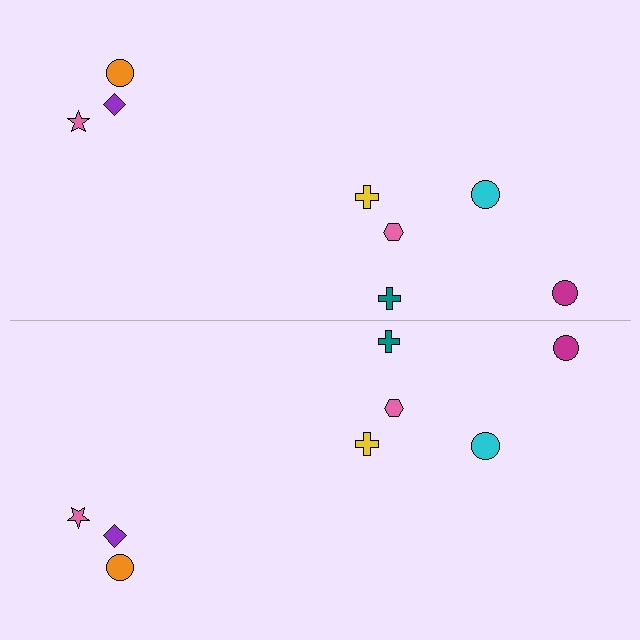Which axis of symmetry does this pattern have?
The pattern has a horizontal axis of symmetry running through the center of the image.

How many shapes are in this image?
There are 16 shapes in this image.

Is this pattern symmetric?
Yes, this pattern has bilateral (reflection) symmetry.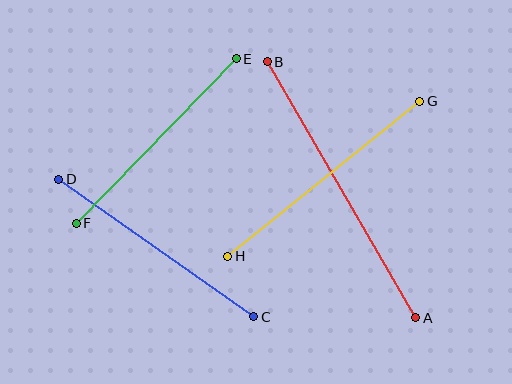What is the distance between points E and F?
The distance is approximately 230 pixels.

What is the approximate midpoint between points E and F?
The midpoint is at approximately (156, 141) pixels.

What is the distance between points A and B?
The distance is approximately 296 pixels.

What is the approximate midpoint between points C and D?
The midpoint is at approximately (156, 248) pixels.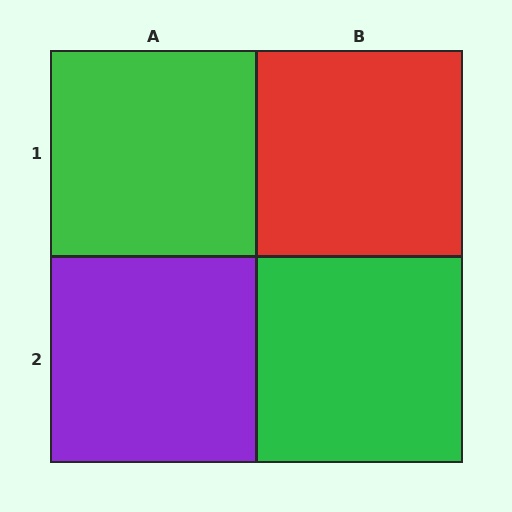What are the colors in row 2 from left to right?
Purple, green.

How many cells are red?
1 cell is red.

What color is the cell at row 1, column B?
Red.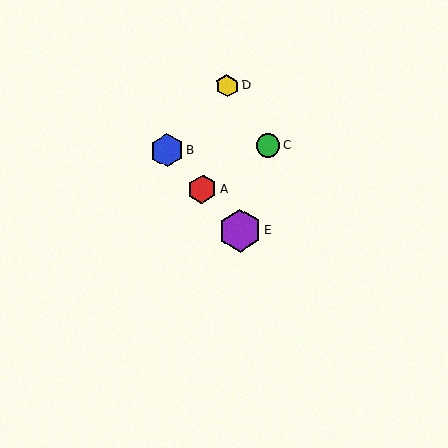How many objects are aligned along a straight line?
3 objects (A, B, E) are aligned along a straight line.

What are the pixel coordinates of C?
Object C is at (268, 145).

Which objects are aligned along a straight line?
Objects A, B, E are aligned along a straight line.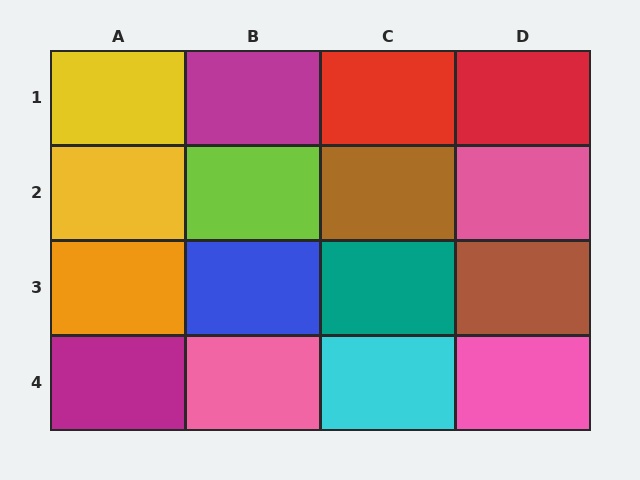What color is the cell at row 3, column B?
Blue.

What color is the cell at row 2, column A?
Yellow.